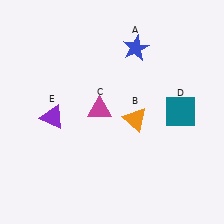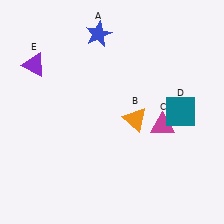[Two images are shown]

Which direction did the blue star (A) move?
The blue star (A) moved left.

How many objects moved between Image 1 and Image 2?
3 objects moved between the two images.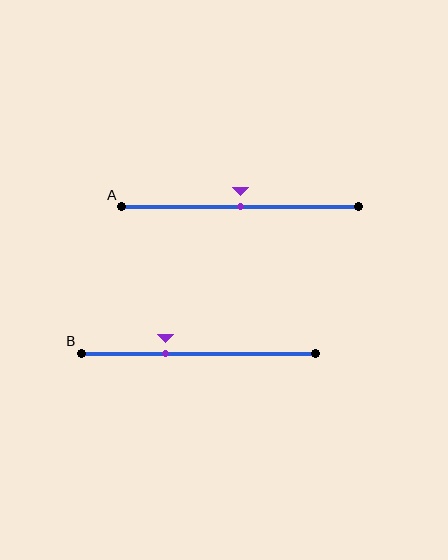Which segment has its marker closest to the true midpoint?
Segment A has its marker closest to the true midpoint.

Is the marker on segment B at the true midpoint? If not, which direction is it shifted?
No, the marker on segment B is shifted to the left by about 14% of the segment length.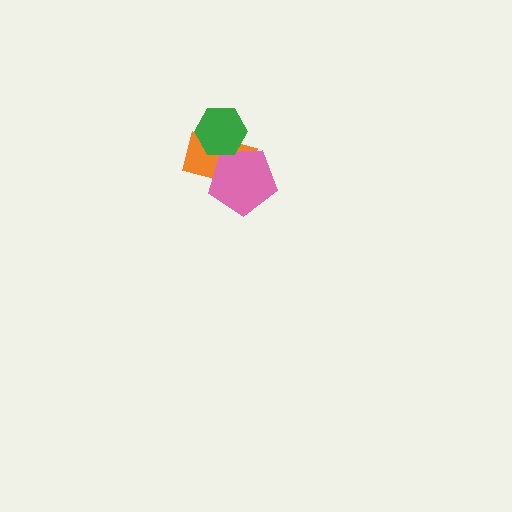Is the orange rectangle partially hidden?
Yes, it is partially covered by another shape.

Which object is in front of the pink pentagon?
The green hexagon is in front of the pink pentagon.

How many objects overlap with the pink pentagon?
2 objects overlap with the pink pentagon.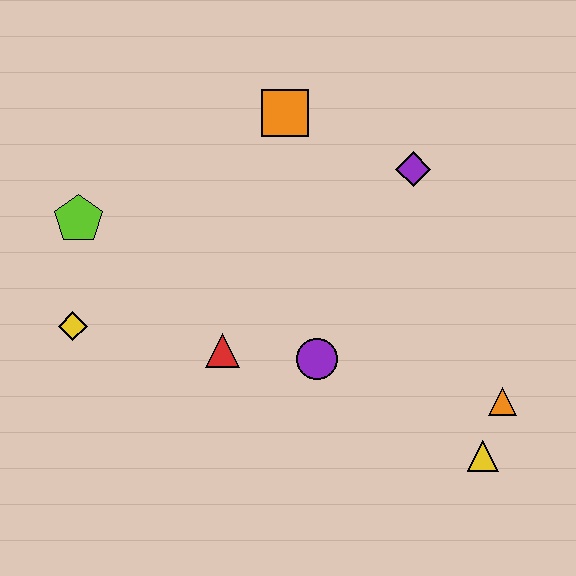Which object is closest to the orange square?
The purple diamond is closest to the orange square.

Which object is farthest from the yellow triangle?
The lime pentagon is farthest from the yellow triangle.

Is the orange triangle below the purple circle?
Yes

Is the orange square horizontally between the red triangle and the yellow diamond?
No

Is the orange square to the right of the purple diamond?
No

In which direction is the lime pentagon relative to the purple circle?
The lime pentagon is to the left of the purple circle.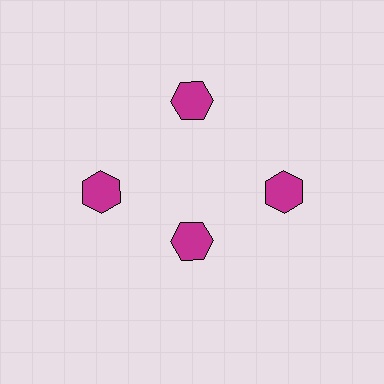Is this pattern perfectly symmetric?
No. The 4 magenta hexagons are arranged in a ring, but one element near the 6 o'clock position is pulled inward toward the center, breaking the 4-fold rotational symmetry.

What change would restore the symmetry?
The symmetry would be restored by moving it outward, back onto the ring so that all 4 hexagons sit at equal angles and equal distance from the center.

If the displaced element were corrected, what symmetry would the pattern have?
It would have 4-fold rotational symmetry — the pattern would map onto itself every 90 degrees.